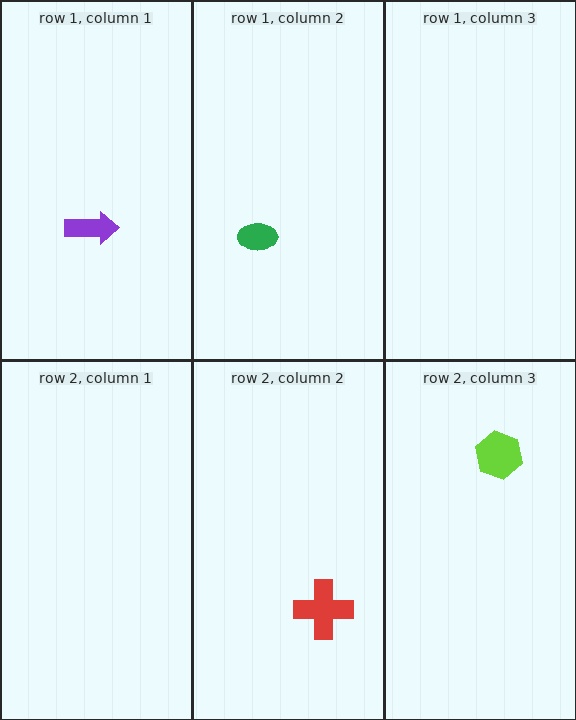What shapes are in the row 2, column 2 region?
The red cross.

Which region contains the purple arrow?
The row 1, column 1 region.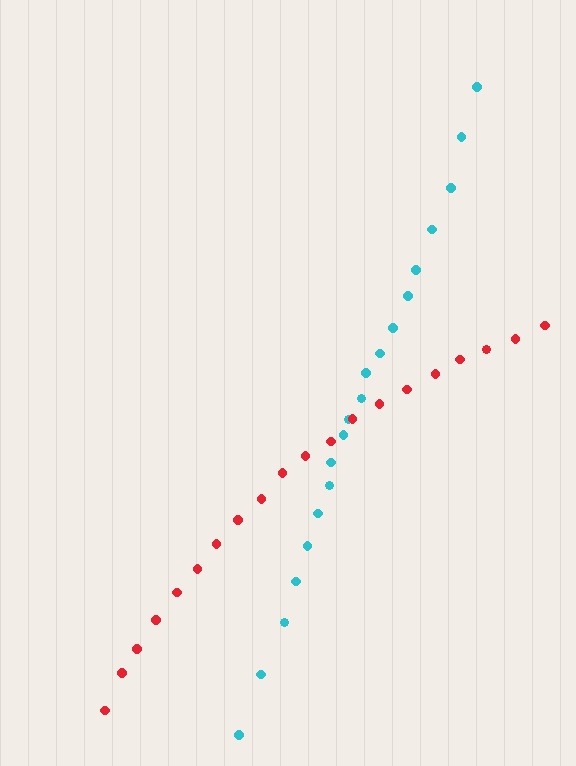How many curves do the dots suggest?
There are 2 distinct paths.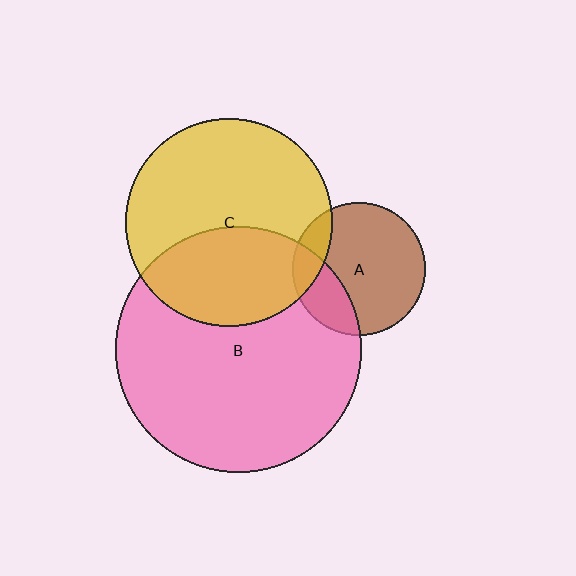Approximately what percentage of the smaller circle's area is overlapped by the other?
Approximately 25%.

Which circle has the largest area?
Circle B (pink).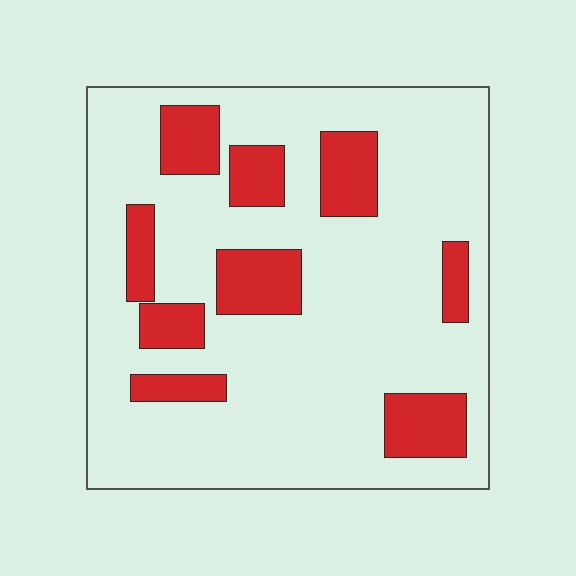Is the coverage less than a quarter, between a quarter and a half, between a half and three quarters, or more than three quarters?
Less than a quarter.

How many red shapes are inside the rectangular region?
9.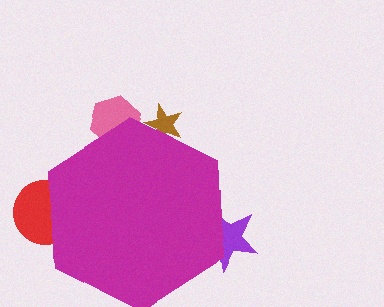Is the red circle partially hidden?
Yes, the red circle is partially hidden behind the magenta hexagon.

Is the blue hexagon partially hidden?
Yes, the blue hexagon is partially hidden behind the magenta hexagon.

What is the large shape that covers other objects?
A magenta hexagon.